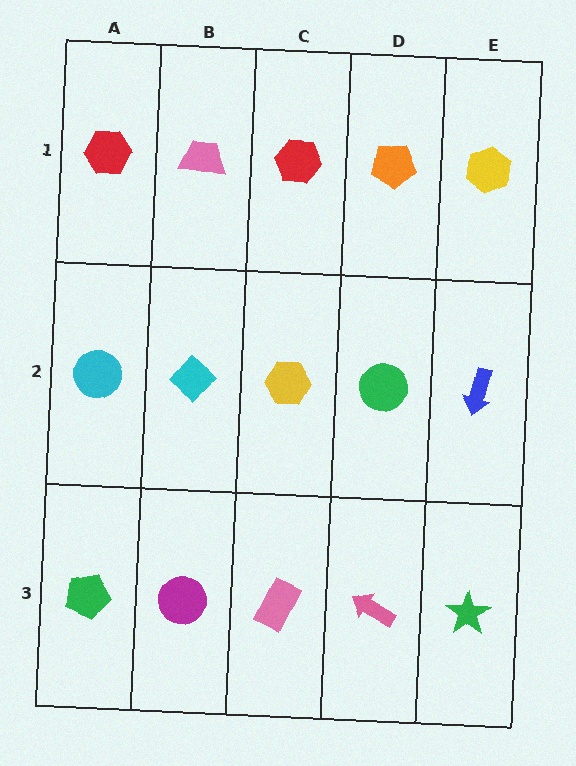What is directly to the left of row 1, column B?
A red hexagon.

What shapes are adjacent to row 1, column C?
A yellow hexagon (row 2, column C), a pink trapezoid (row 1, column B), an orange pentagon (row 1, column D).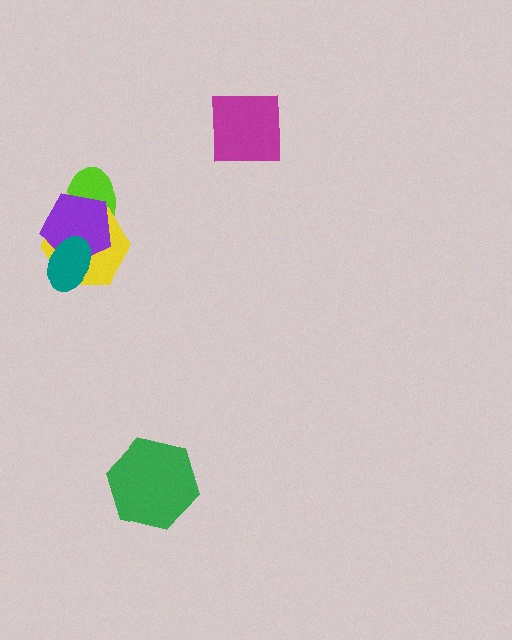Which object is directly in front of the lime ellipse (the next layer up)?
The yellow hexagon is directly in front of the lime ellipse.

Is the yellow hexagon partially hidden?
Yes, it is partially covered by another shape.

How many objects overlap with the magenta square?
0 objects overlap with the magenta square.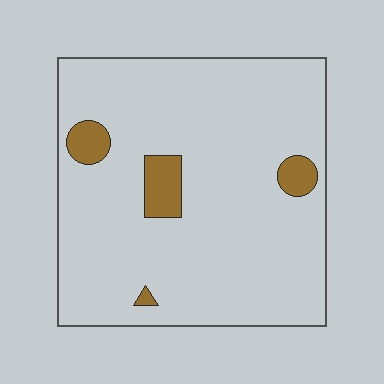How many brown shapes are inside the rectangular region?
4.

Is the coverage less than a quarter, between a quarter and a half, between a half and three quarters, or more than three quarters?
Less than a quarter.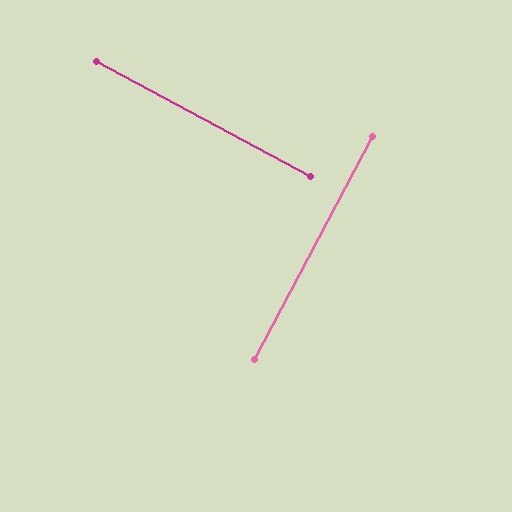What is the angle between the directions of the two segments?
Approximately 89 degrees.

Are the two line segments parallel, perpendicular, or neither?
Perpendicular — they meet at approximately 89°.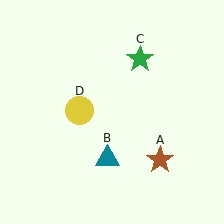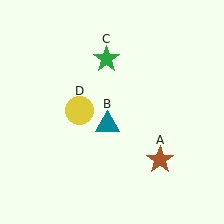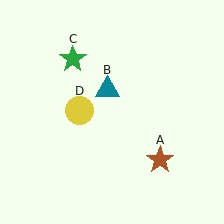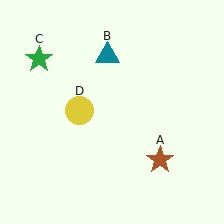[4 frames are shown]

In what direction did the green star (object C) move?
The green star (object C) moved left.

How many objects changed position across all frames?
2 objects changed position: teal triangle (object B), green star (object C).